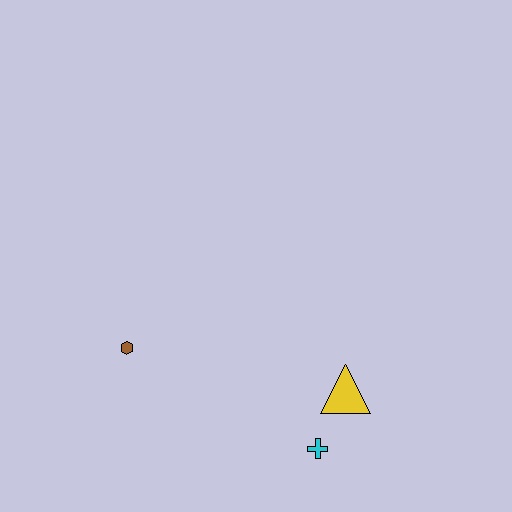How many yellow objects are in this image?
There is 1 yellow object.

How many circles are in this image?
There are no circles.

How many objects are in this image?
There are 3 objects.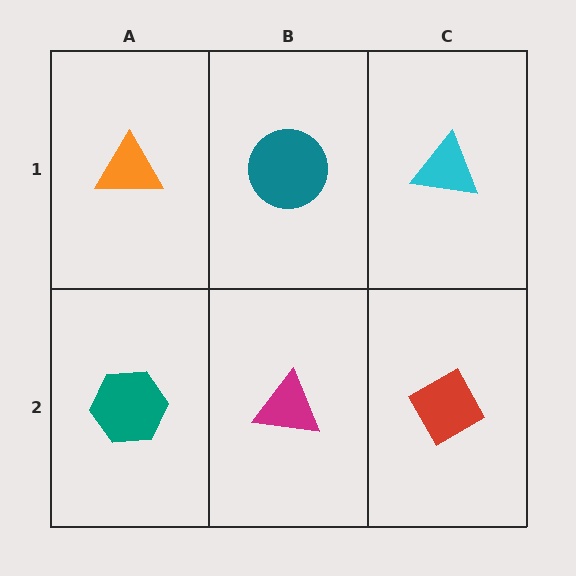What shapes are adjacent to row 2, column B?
A teal circle (row 1, column B), a teal hexagon (row 2, column A), a red diamond (row 2, column C).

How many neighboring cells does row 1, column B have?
3.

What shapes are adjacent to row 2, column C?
A cyan triangle (row 1, column C), a magenta triangle (row 2, column B).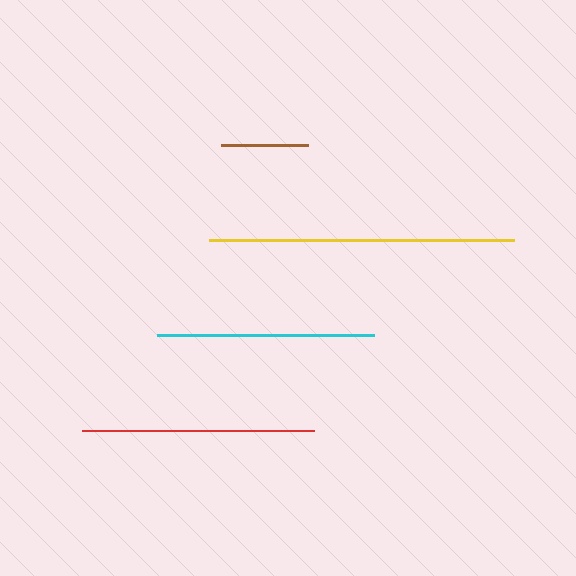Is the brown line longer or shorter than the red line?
The red line is longer than the brown line.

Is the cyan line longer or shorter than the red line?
The red line is longer than the cyan line.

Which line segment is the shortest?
The brown line is the shortest at approximately 87 pixels.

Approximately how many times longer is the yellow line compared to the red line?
The yellow line is approximately 1.3 times the length of the red line.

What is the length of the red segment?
The red segment is approximately 232 pixels long.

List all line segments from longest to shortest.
From longest to shortest: yellow, red, cyan, brown.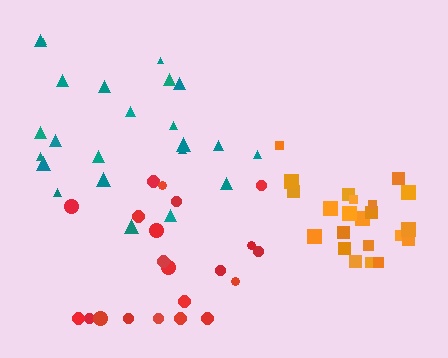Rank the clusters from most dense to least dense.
orange, teal, red.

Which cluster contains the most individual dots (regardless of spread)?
Teal (23).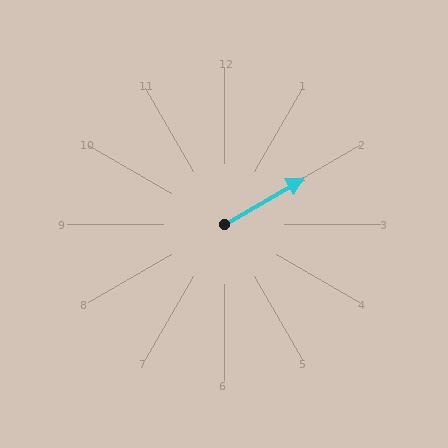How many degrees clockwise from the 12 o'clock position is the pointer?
Approximately 60 degrees.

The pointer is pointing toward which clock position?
Roughly 2 o'clock.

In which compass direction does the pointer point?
Northeast.